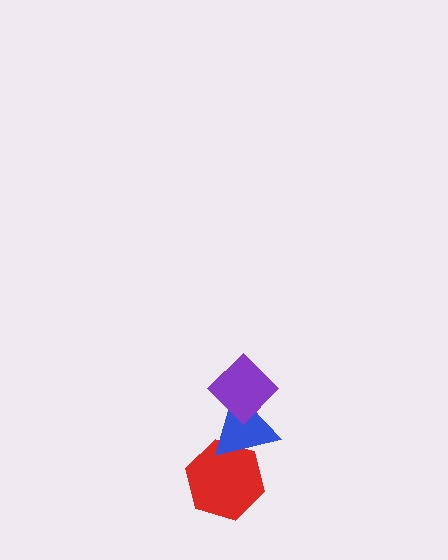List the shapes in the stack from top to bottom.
From top to bottom: the purple diamond, the blue triangle, the red hexagon.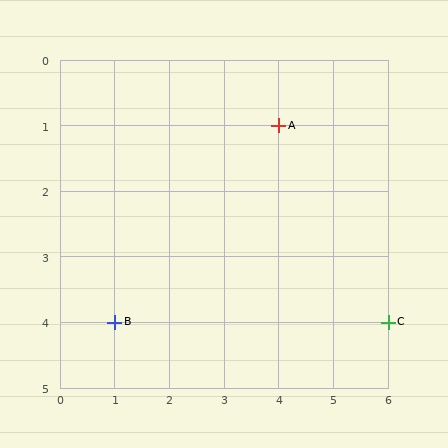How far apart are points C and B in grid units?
Points C and B are 5 columns apart.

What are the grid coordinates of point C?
Point C is at grid coordinates (6, 4).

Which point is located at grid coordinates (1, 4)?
Point B is at (1, 4).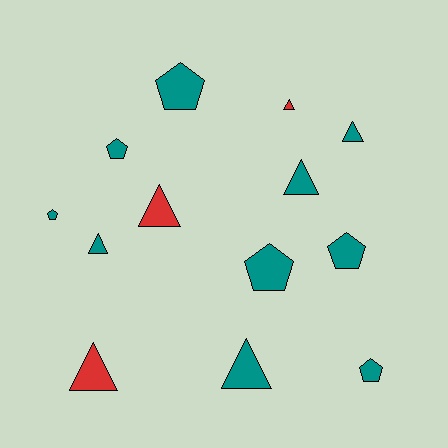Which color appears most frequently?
Teal, with 10 objects.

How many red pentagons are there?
There are no red pentagons.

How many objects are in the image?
There are 13 objects.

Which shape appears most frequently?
Triangle, with 7 objects.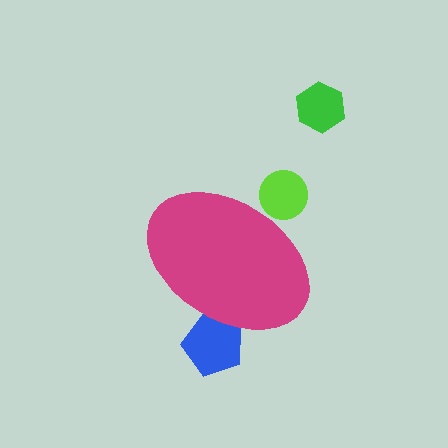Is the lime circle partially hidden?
Yes, the lime circle is partially hidden behind the magenta ellipse.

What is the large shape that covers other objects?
A magenta ellipse.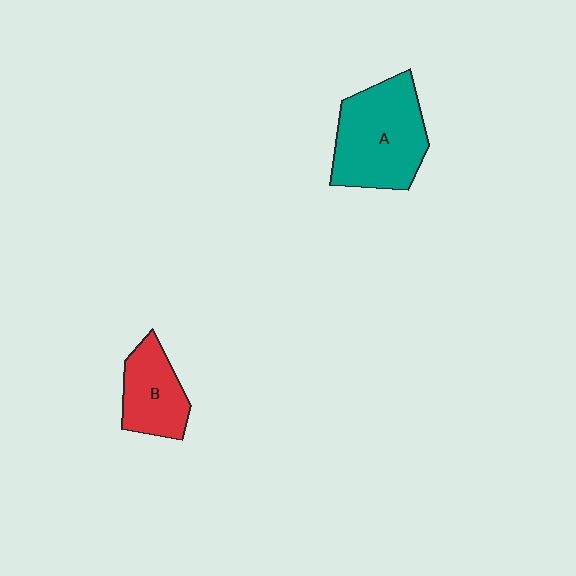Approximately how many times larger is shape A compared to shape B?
Approximately 1.7 times.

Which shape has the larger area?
Shape A (teal).